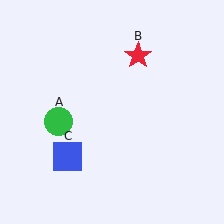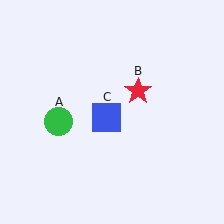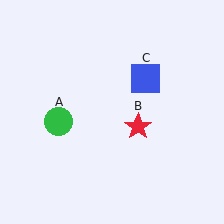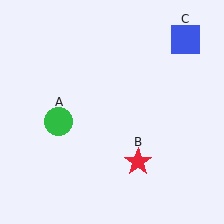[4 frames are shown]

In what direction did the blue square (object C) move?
The blue square (object C) moved up and to the right.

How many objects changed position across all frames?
2 objects changed position: red star (object B), blue square (object C).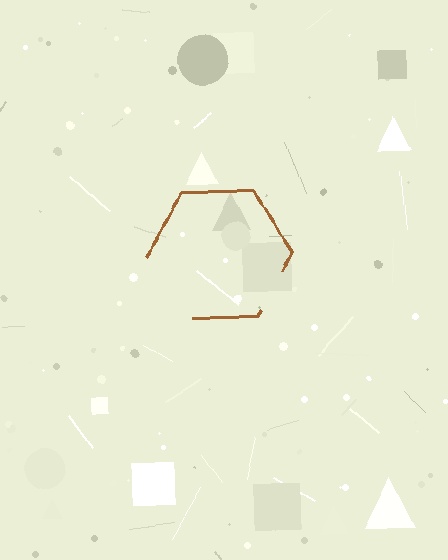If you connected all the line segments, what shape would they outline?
They would outline a hexagon.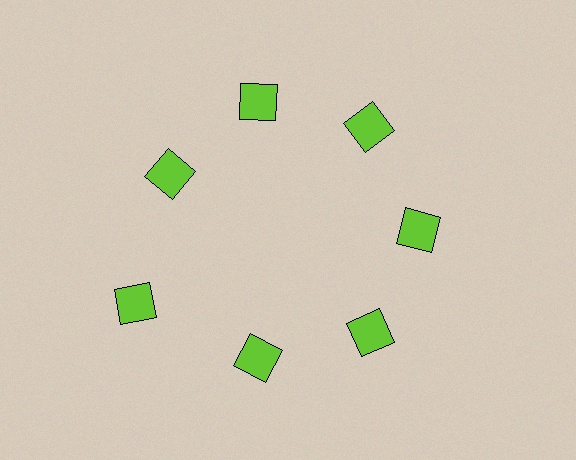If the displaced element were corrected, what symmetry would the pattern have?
It would have 7-fold rotational symmetry — the pattern would map onto itself every 51 degrees.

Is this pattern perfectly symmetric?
No. The 7 lime squares are arranged in a ring, but one element near the 8 o'clock position is pushed outward from the center, breaking the 7-fold rotational symmetry.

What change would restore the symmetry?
The symmetry would be restored by moving it inward, back onto the ring so that all 7 squares sit at equal angles and equal distance from the center.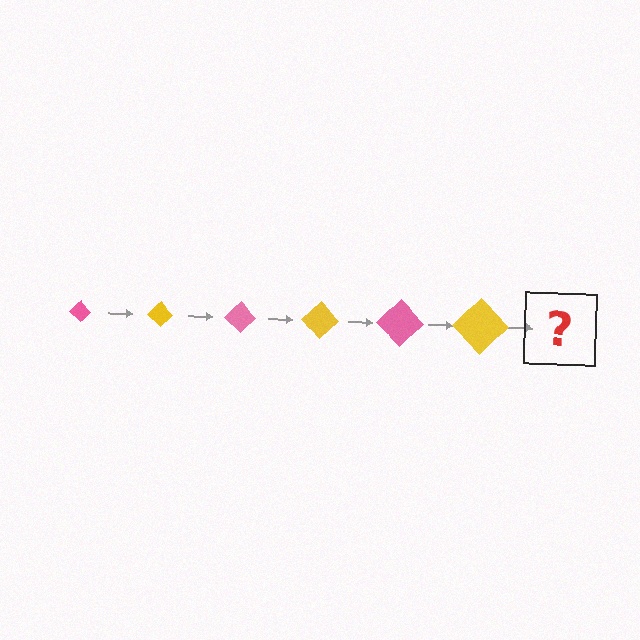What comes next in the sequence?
The next element should be a pink diamond, larger than the previous one.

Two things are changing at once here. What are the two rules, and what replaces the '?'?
The two rules are that the diamond grows larger each step and the color cycles through pink and yellow. The '?' should be a pink diamond, larger than the previous one.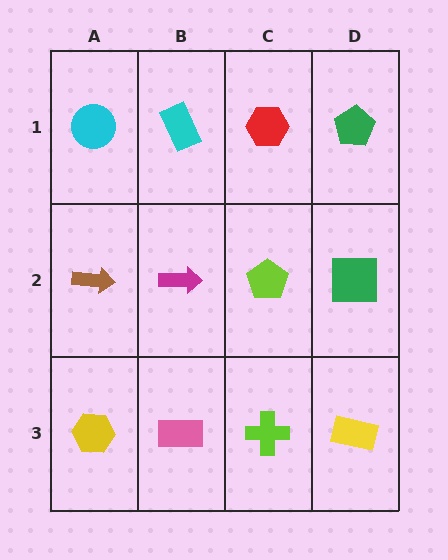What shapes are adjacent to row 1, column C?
A lime pentagon (row 2, column C), a cyan rectangle (row 1, column B), a green pentagon (row 1, column D).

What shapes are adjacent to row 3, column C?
A lime pentagon (row 2, column C), a pink rectangle (row 3, column B), a yellow rectangle (row 3, column D).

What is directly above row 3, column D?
A green square.